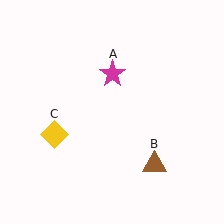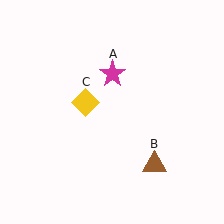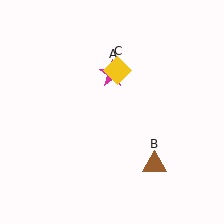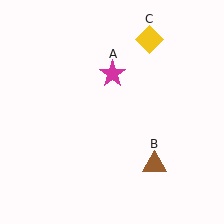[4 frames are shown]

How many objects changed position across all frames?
1 object changed position: yellow diamond (object C).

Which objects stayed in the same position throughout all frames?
Magenta star (object A) and brown triangle (object B) remained stationary.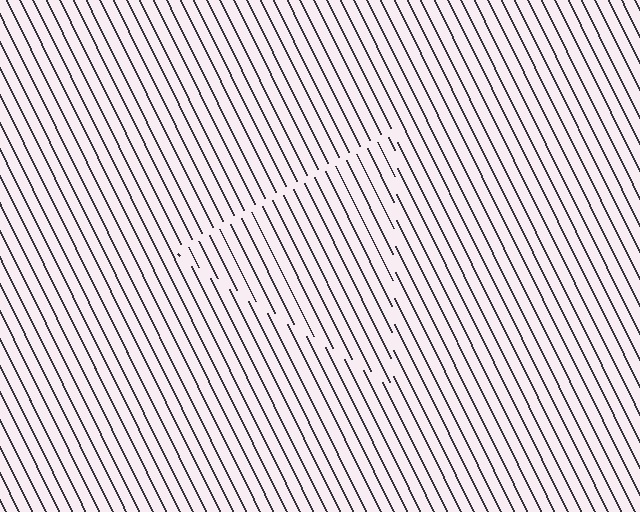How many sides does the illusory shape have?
3 sides — the line-ends trace a triangle.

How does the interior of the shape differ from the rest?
The interior of the shape contains the same grating, shifted by half a period — the contour is defined by the phase discontinuity where line-ends from the inner and outer gratings abut.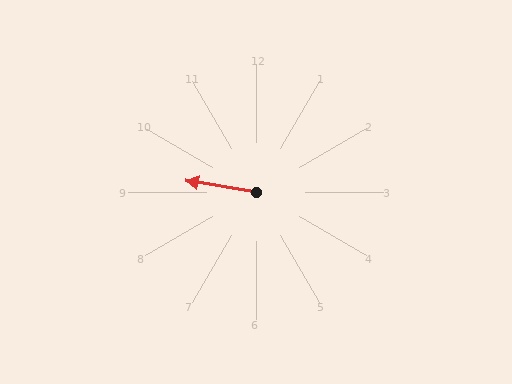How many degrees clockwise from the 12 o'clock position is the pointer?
Approximately 279 degrees.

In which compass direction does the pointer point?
West.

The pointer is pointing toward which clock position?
Roughly 9 o'clock.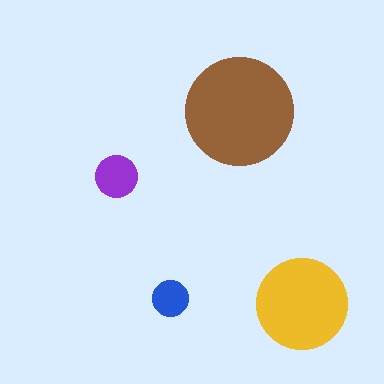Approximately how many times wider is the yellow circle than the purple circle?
About 2 times wider.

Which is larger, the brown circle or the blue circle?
The brown one.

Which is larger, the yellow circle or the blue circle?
The yellow one.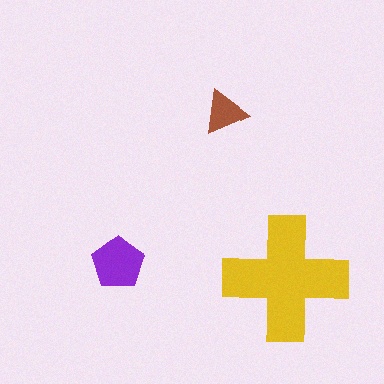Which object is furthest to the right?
The yellow cross is rightmost.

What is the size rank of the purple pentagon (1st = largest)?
2nd.